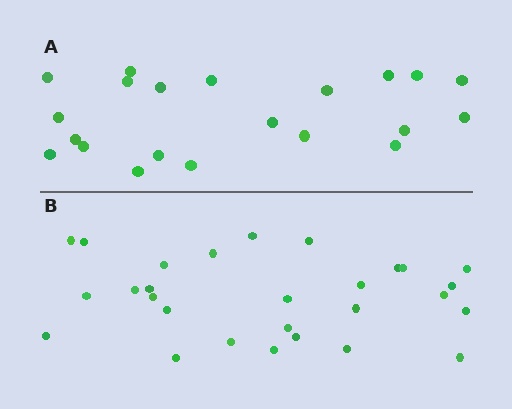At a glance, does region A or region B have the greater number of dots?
Region B (the bottom region) has more dots.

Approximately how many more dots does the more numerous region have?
Region B has roughly 8 or so more dots than region A.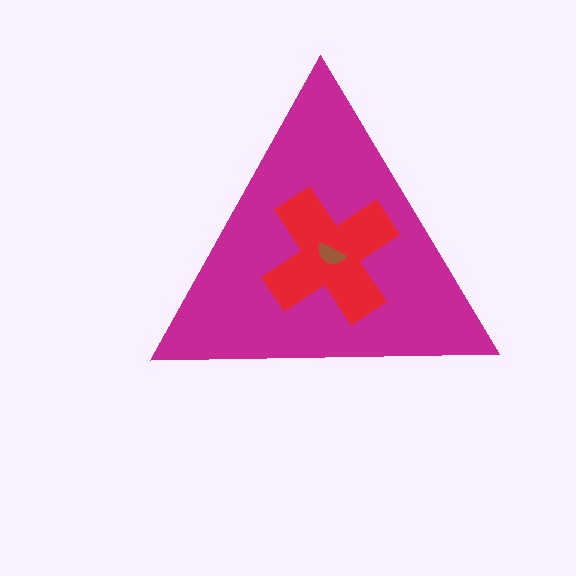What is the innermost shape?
The brown semicircle.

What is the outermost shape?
The magenta triangle.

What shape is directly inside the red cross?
The brown semicircle.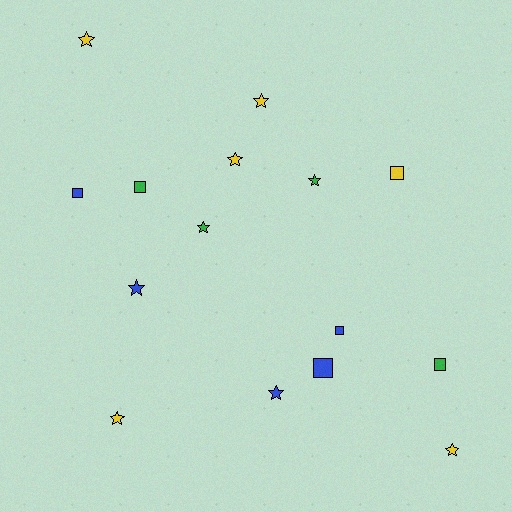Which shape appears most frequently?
Star, with 9 objects.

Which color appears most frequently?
Yellow, with 6 objects.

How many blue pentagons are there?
There are no blue pentagons.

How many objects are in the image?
There are 15 objects.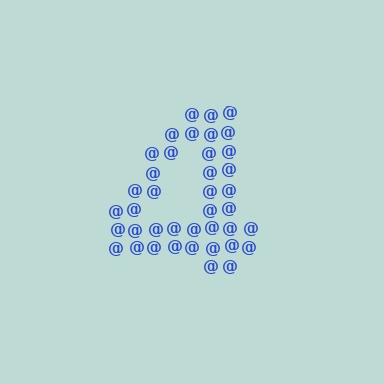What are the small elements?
The small elements are at signs.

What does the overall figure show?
The overall figure shows the digit 4.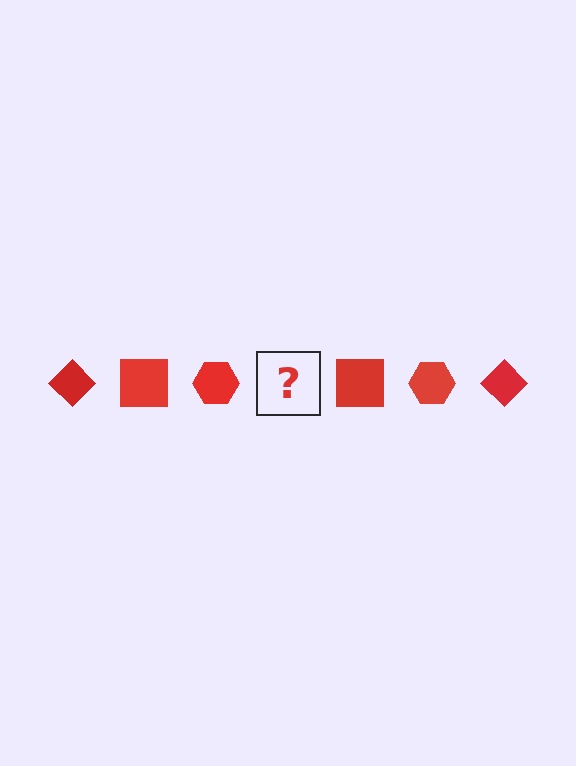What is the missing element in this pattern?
The missing element is a red diamond.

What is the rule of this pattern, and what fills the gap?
The rule is that the pattern cycles through diamond, square, hexagon shapes in red. The gap should be filled with a red diamond.